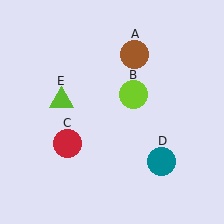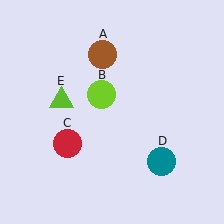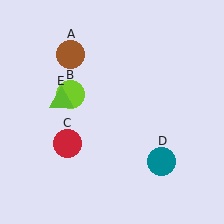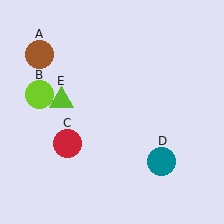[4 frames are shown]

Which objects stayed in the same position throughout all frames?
Red circle (object C) and teal circle (object D) and lime triangle (object E) remained stationary.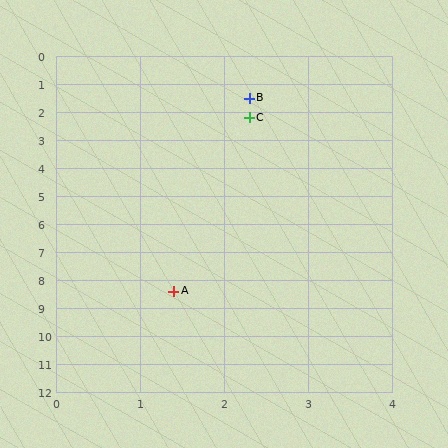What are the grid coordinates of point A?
Point A is at approximately (1.4, 8.4).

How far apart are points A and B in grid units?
Points A and B are about 7.0 grid units apart.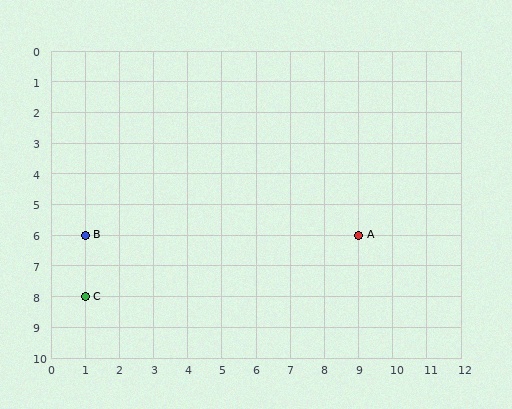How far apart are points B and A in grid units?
Points B and A are 8 columns apart.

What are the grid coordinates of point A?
Point A is at grid coordinates (9, 6).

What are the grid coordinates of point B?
Point B is at grid coordinates (1, 6).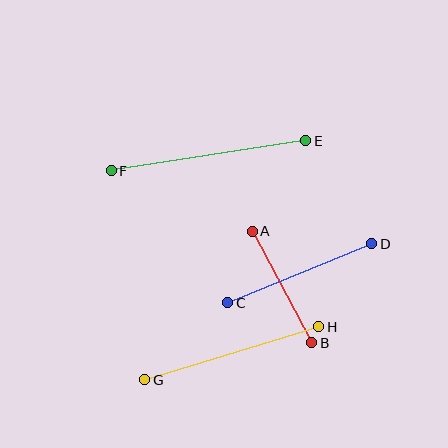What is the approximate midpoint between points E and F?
The midpoint is at approximately (208, 156) pixels.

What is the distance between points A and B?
The distance is approximately 126 pixels.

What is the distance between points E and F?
The distance is approximately 197 pixels.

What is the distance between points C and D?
The distance is approximately 156 pixels.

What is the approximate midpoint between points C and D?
The midpoint is at approximately (300, 273) pixels.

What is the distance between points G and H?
The distance is approximately 182 pixels.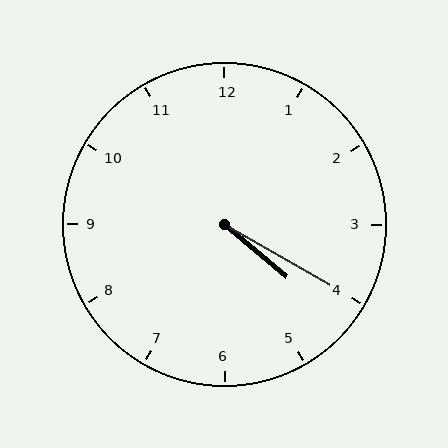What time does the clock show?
4:20.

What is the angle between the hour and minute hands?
Approximately 10 degrees.